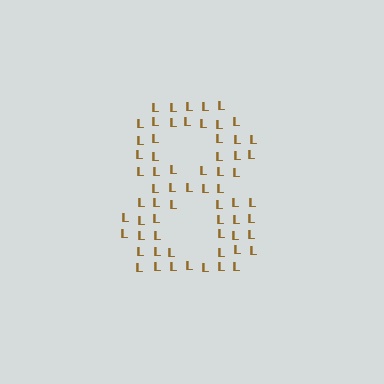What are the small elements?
The small elements are letter L's.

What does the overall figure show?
The overall figure shows the digit 8.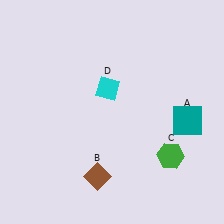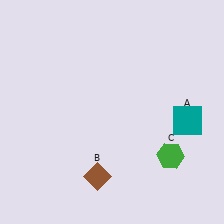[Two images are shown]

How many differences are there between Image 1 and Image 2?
There is 1 difference between the two images.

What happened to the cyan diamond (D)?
The cyan diamond (D) was removed in Image 2. It was in the top-left area of Image 1.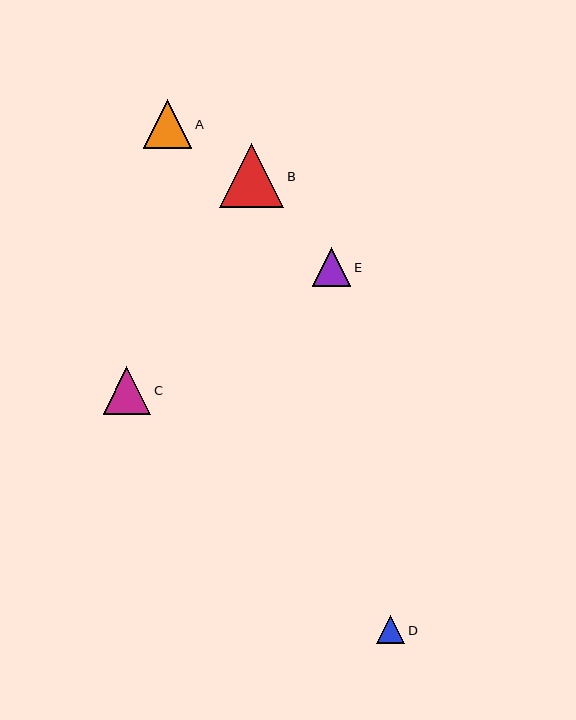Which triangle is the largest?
Triangle B is the largest with a size of approximately 64 pixels.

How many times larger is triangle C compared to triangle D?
Triangle C is approximately 1.7 times the size of triangle D.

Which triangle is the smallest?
Triangle D is the smallest with a size of approximately 29 pixels.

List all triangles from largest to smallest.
From largest to smallest: B, A, C, E, D.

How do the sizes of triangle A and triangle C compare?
Triangle A and triangle C are approximately the same size.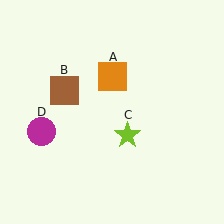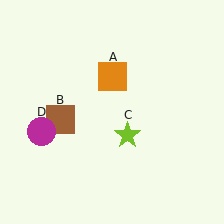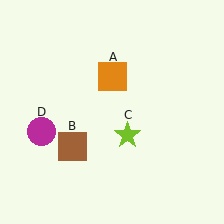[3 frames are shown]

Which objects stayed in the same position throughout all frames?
Orange square (object A) and lime star (object C) and magenta circle (object D) remained stationary.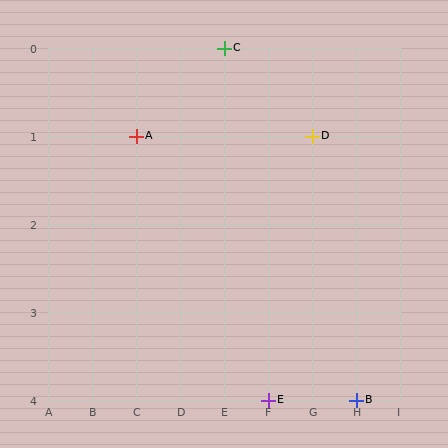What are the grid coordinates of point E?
Point E is at grid coordinates (F, 4).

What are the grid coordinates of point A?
Point A is at grid coordinates (C, 1).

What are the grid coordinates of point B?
Point B is at grid coordinates (H, 4).